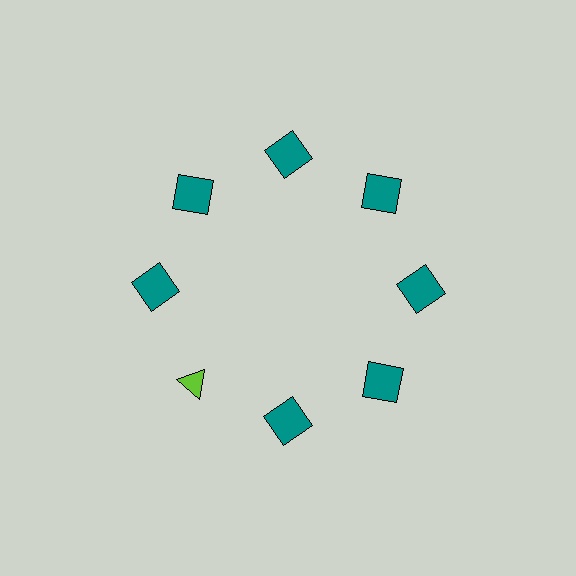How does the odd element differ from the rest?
It differs in both color (lime instead of teal) and shape (triangle instead of square).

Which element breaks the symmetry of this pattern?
The lime triangle at roughly the 8 o'clock position breaks the symmetry. All other shapes are teal squares.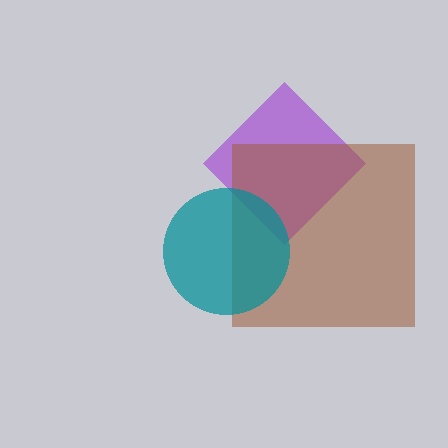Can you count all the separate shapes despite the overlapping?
Yes, there are 3 separate shapes.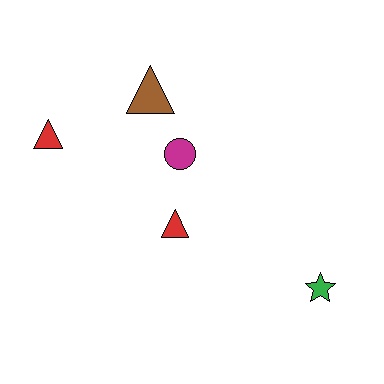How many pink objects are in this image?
There are no pink objects.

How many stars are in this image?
There is 1 star.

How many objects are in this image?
There are 5 objects.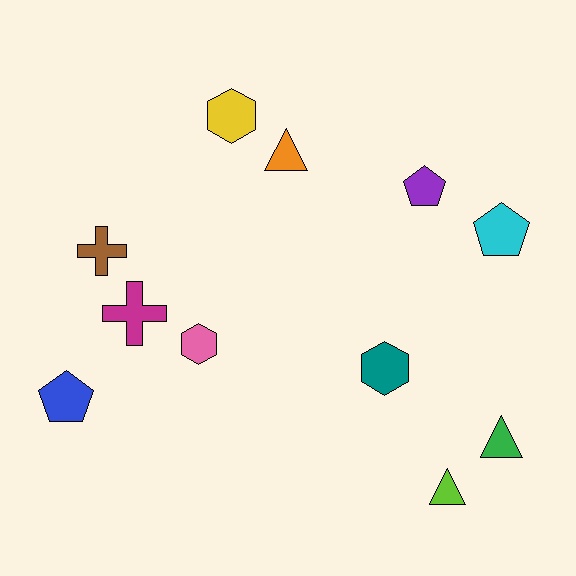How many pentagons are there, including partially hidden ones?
There are 3 pentagons.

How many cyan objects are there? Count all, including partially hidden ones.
There is 1 cyan object.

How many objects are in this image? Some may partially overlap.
There are 11 objects.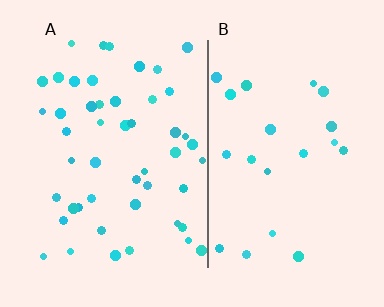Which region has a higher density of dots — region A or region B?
A (the left).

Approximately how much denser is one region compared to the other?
Approximately 2.2× — region A over region B.